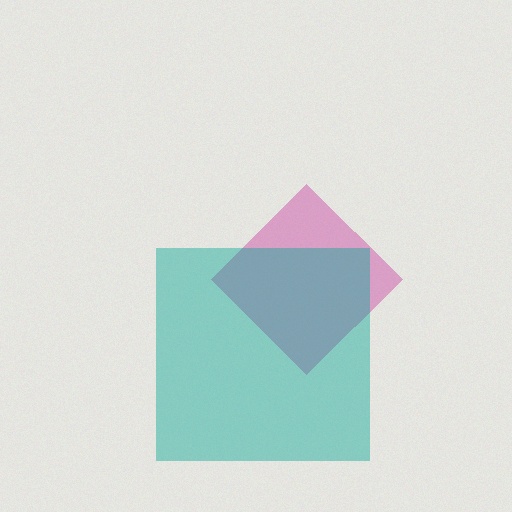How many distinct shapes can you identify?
There are 2 distinct shapes: a magenta diamond, a teal square.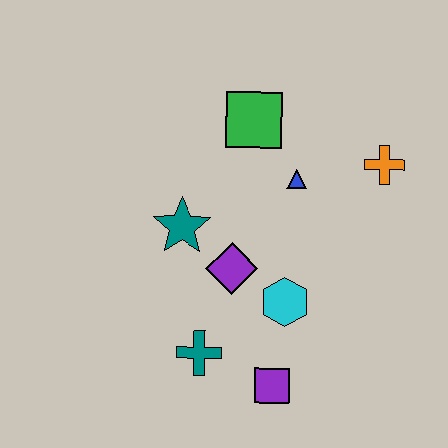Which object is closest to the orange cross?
The blue triangle is closest to the orange cross.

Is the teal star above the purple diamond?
Yes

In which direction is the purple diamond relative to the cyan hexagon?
The purple diamond is to the left of the cyan hexagon.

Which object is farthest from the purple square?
The green square is farthest from the purple square.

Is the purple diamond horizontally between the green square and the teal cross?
Yes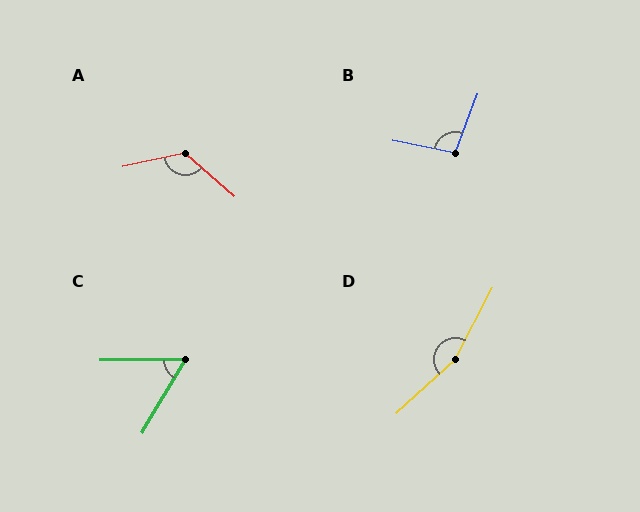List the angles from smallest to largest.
C (59°), B (100°), A (127°), D (161°).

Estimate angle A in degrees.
Approximately 127 degrees.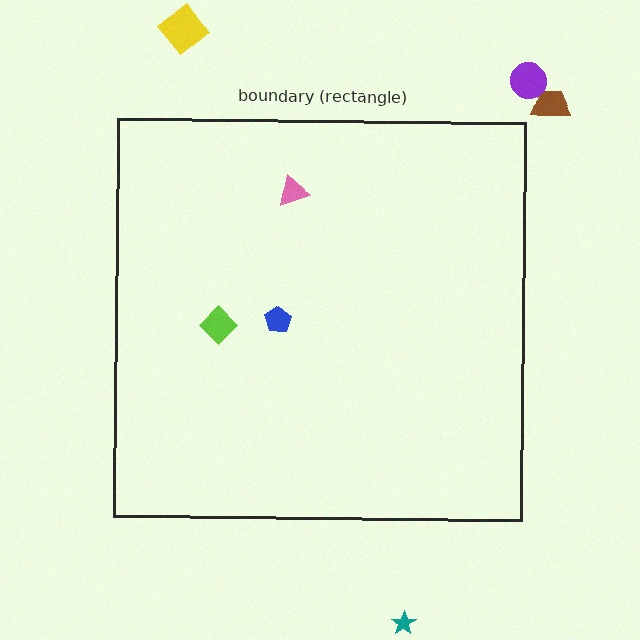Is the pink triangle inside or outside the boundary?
Inside.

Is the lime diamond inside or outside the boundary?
Inside.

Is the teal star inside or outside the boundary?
Outside.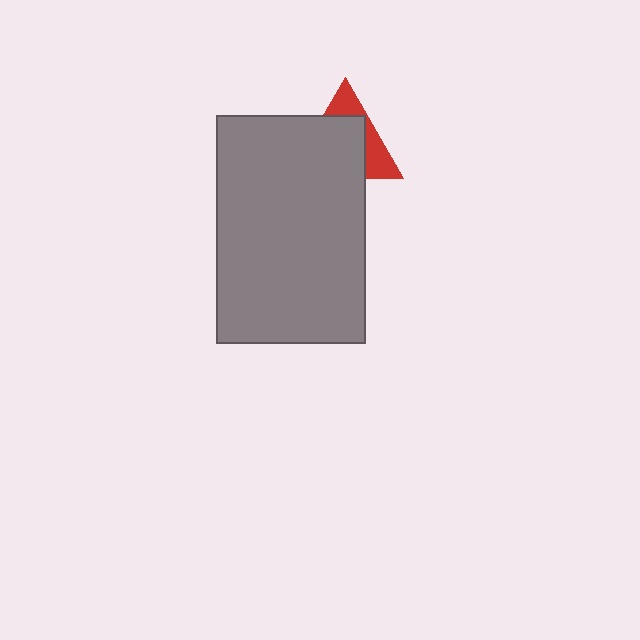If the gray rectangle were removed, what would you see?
You would see the complete red triangle.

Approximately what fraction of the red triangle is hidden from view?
Roughly 64% of the red triangle is hidden behind the gray rectangle.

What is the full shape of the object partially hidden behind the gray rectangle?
The partially hidden object is a red triangle.